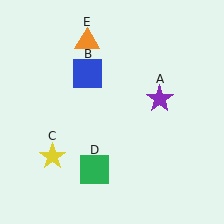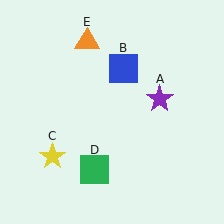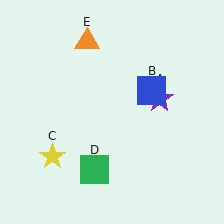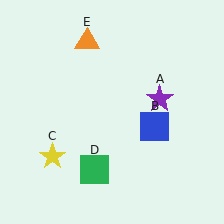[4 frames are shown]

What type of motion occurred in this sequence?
The blue square (object B) rotated clockwise around the center of the scene.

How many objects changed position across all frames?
1 object changed position: blue square (object B).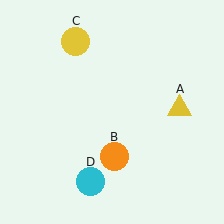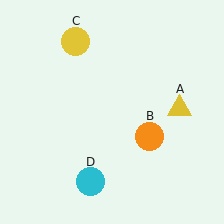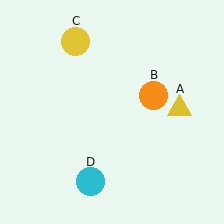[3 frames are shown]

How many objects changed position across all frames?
1 object changed position: orange circle (object B).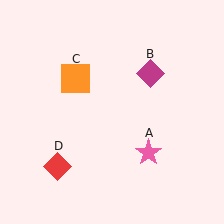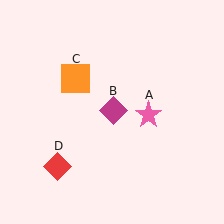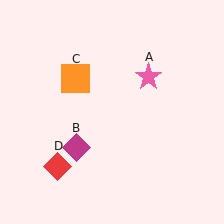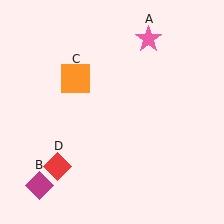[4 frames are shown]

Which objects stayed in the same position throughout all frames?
Orange square (object C) and red diamond (object D) remained stationary.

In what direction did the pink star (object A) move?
The pink star (object A) moved up.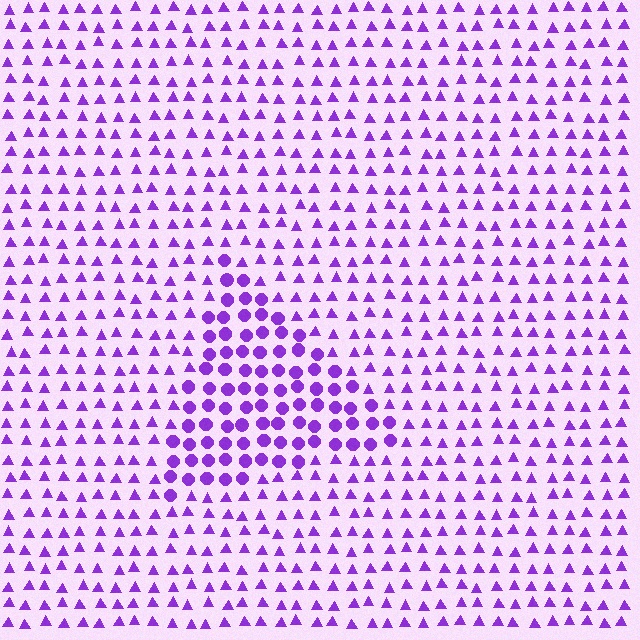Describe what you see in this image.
The image is filled with small purple elements arranged in a uniform grid. A triangle-shaped region contains circles, while the surrounding area contains triangles. The boundary is defined purely by the change in element shape.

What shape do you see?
I see a triangle.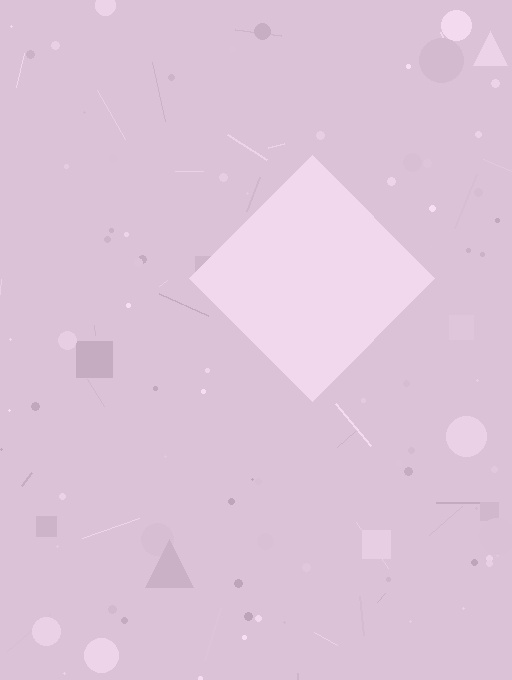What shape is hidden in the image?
A diamond is hidden in the image.